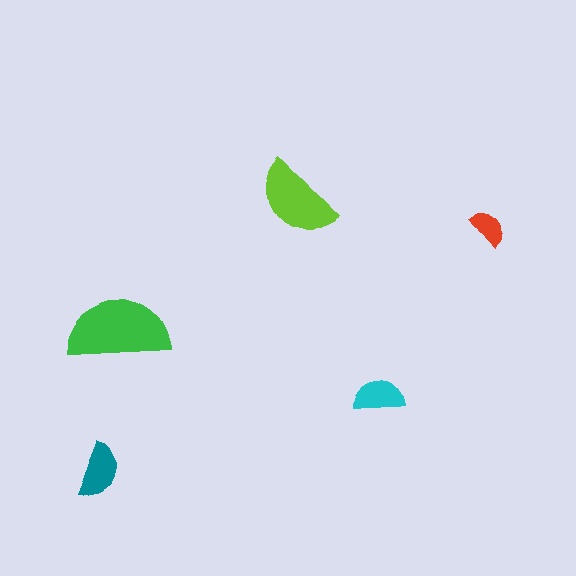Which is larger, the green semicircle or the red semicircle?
The green one.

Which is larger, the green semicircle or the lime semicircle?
The green one.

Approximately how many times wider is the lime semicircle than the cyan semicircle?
About 1.5 times wider.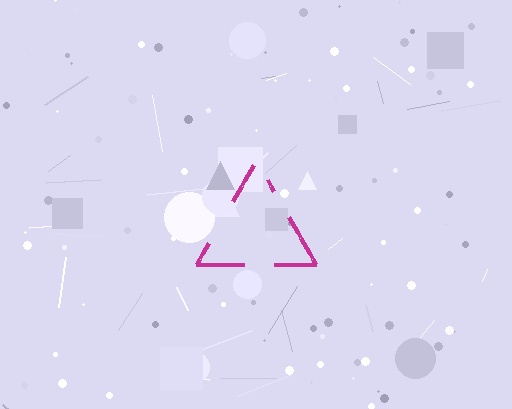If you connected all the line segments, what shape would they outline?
They would outline a triangle.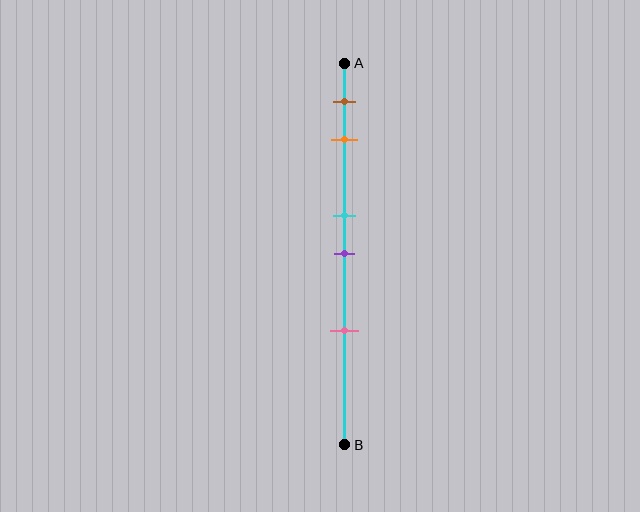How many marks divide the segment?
There are 5 marks dividing the segment.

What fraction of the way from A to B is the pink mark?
The pink mark is approximately 70% (0.7) of the way from A to B.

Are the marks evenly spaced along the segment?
No, the marks are not evenly spaced.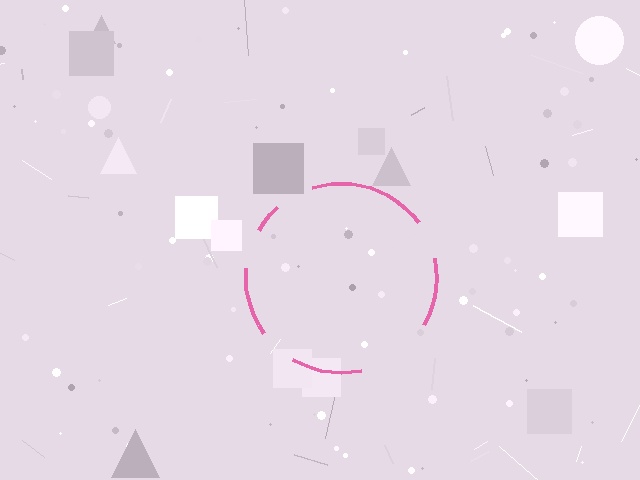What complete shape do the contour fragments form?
The contour fragments form a circle.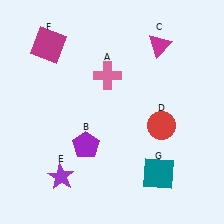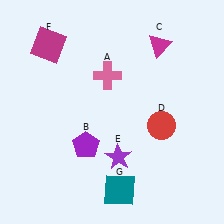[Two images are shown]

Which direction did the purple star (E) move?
The purple star (E) moved right.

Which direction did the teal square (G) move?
The teal square (G) moved left.